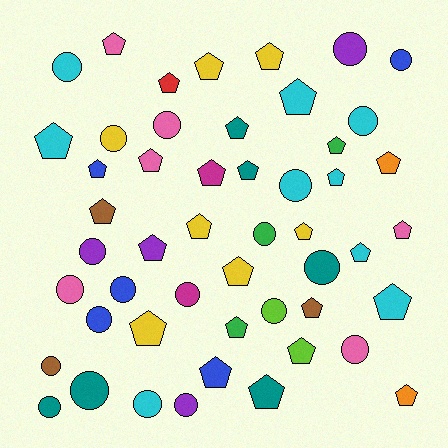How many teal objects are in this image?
There are 6 teal objects.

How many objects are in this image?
There are 50 objects.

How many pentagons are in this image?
There are 29 pentagons.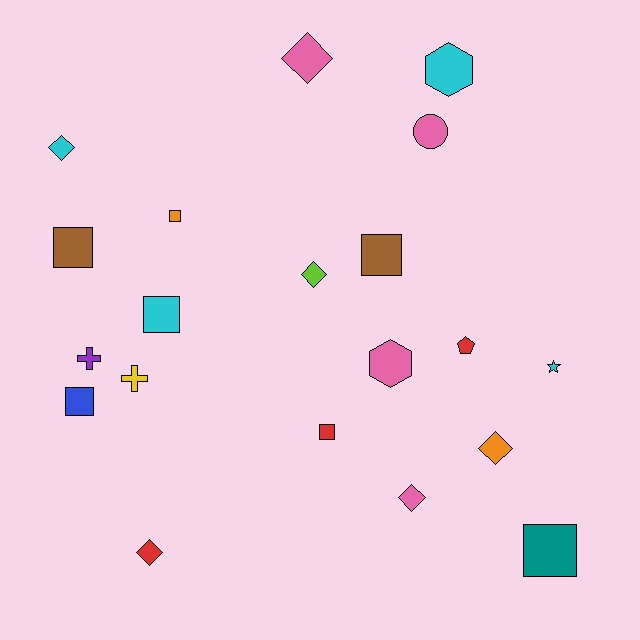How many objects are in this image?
There are 20 objects.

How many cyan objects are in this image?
There are 4 cyan objects.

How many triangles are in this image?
There are no triangles.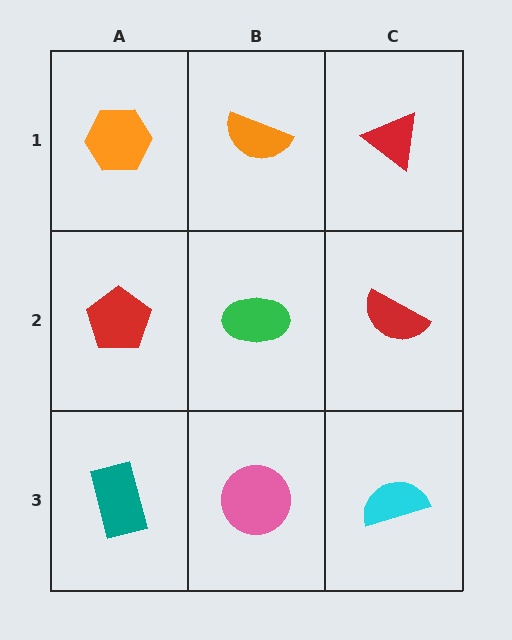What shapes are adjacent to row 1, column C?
A red semicircle (row 2, column C), an orange semicircle (row 1, column B).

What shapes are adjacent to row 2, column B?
An orange semicircle (row 1, column B), a pink circle (row 3, column B), a red pentagon (row 2, column A), a red semicircle (row 2, column C).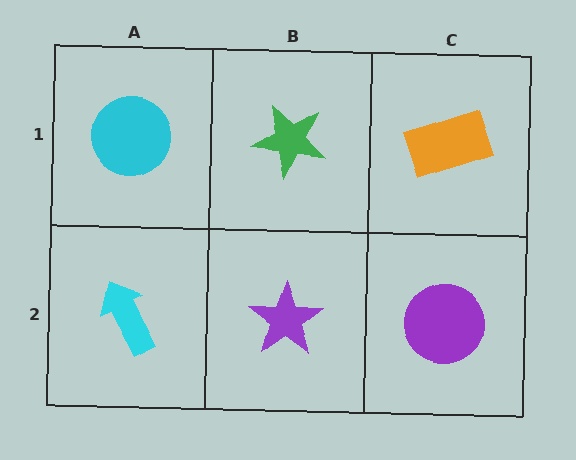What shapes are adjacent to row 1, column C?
A purple circle (row 2, column C), a green star (row 1, column B).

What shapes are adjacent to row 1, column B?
A purple star (row 2, column B), a cyan circle (row 1, column A), an orange rectangle (row 1, column C).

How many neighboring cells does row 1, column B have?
3.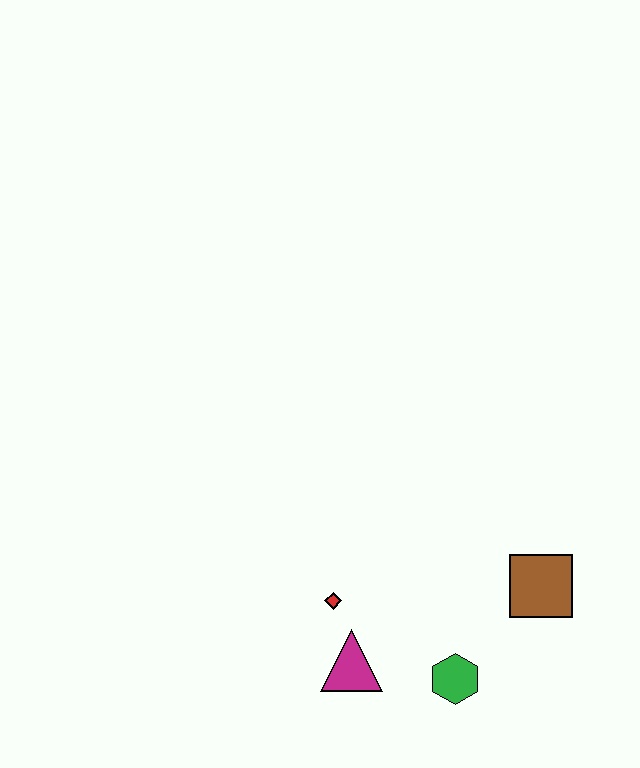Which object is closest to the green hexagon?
The magenta triangle is closest to the green hexagon.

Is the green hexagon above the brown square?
No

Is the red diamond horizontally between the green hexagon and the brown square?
No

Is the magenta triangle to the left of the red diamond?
No